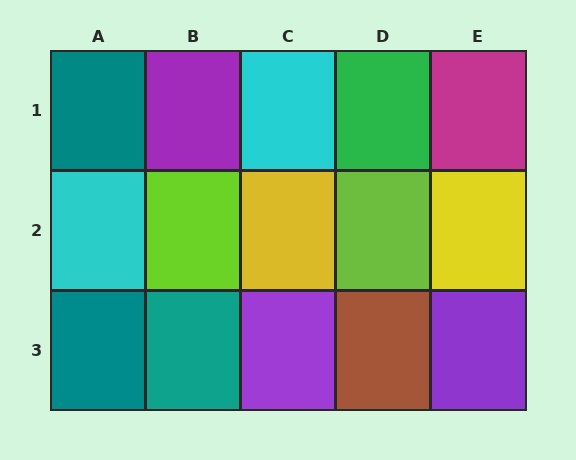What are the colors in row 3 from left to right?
Teal, teal, purple, brown, purple.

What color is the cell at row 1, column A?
Teal.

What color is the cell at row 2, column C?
Yellow.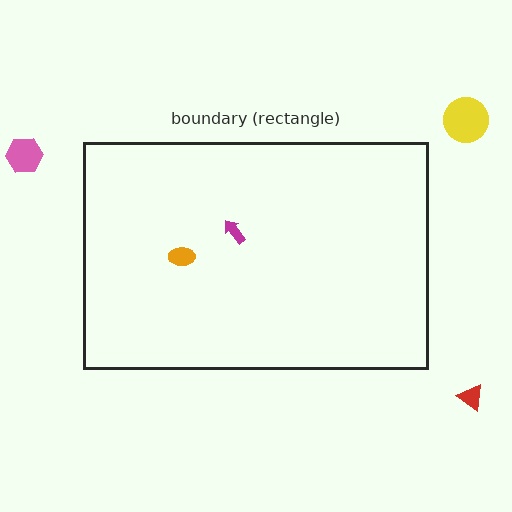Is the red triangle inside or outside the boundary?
Outside.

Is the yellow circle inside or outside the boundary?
Outside.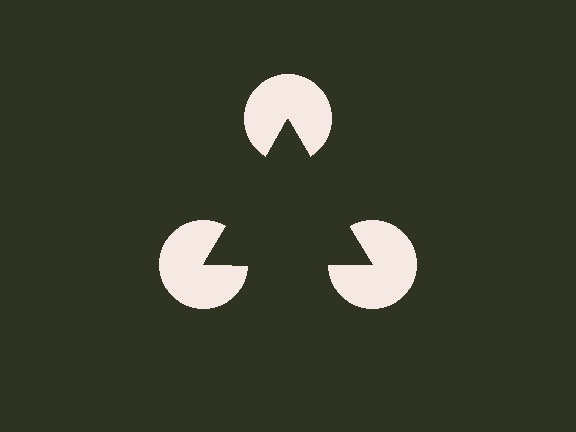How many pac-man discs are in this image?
There are 3 — one at each vertex of the illusory triangle.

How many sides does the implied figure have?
3 sides.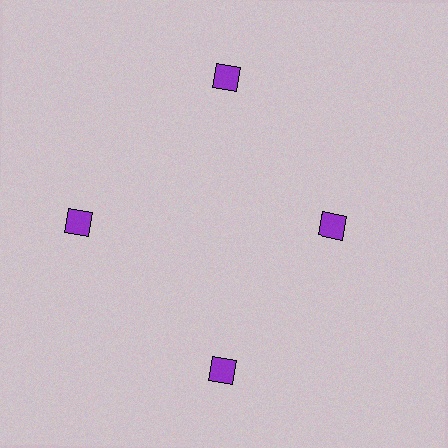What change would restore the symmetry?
The symmetry would be restored by moving it outward, back onto the ring so that all 4 diamonds sit at equal angles and equal distance from the center.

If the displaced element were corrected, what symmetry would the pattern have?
It would have 4-fold rotational symmetry — the pattern would map onto itself every 90 degrees.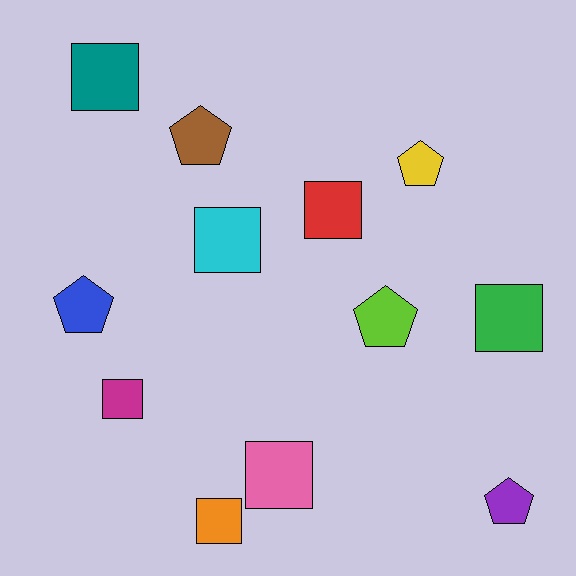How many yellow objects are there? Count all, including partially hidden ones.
There is 1 yellow object.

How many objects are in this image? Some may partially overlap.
There are 12 objects.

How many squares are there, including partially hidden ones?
There are 7 squares.